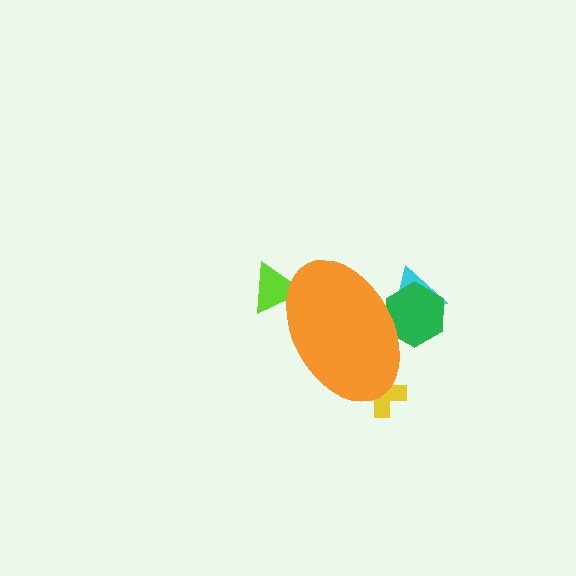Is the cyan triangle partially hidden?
Yes, the cyan triangle is partially hidden behind the orange ellipse.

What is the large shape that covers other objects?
An orange ellipse.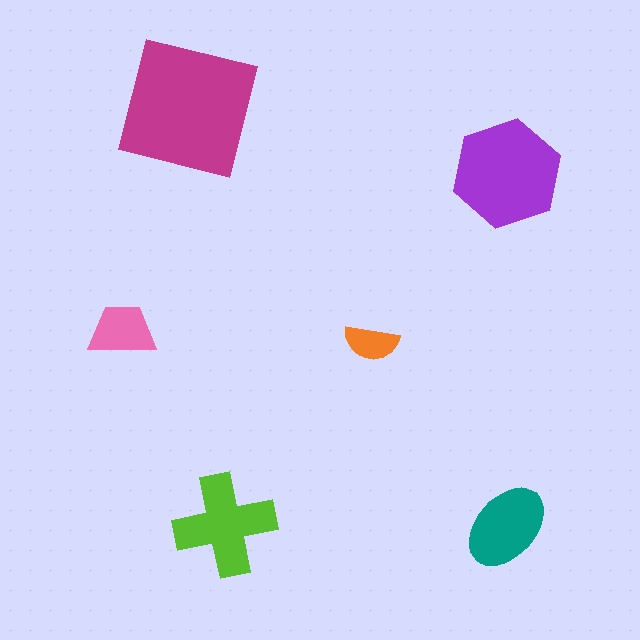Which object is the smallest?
The orange semicircle.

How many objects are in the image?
There are 6 objects in the image.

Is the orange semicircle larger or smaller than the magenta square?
Smaller.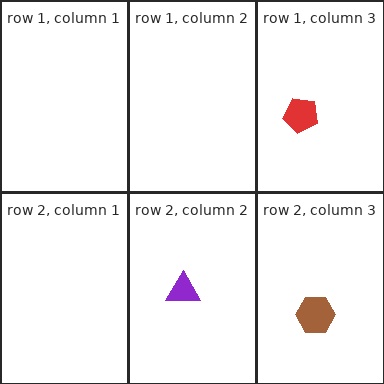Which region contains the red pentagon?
The row 1, column 3 region.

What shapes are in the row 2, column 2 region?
The purple triangle.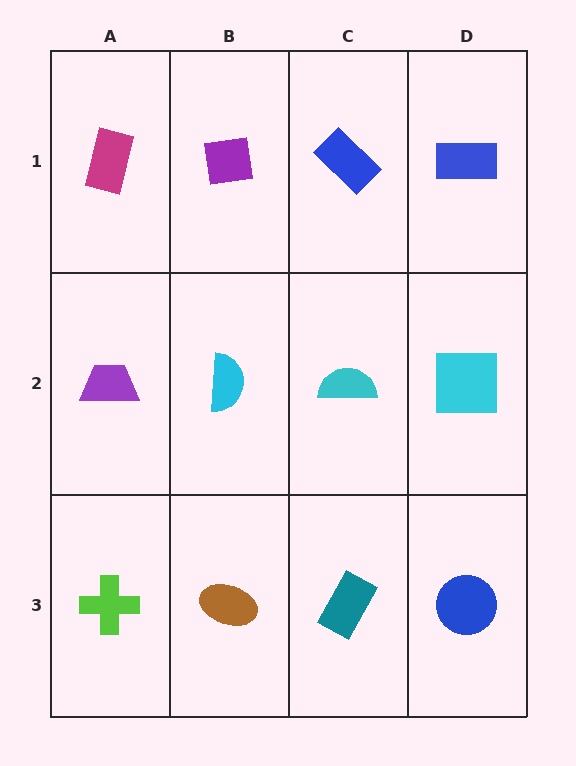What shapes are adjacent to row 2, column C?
A blue rectangle (row 1, column C), a teal rectangle (row 3, column C), a cyan semicircle (row 2, column B), a cyan square (row 2, column D).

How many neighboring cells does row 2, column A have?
3.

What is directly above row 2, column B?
A purple square.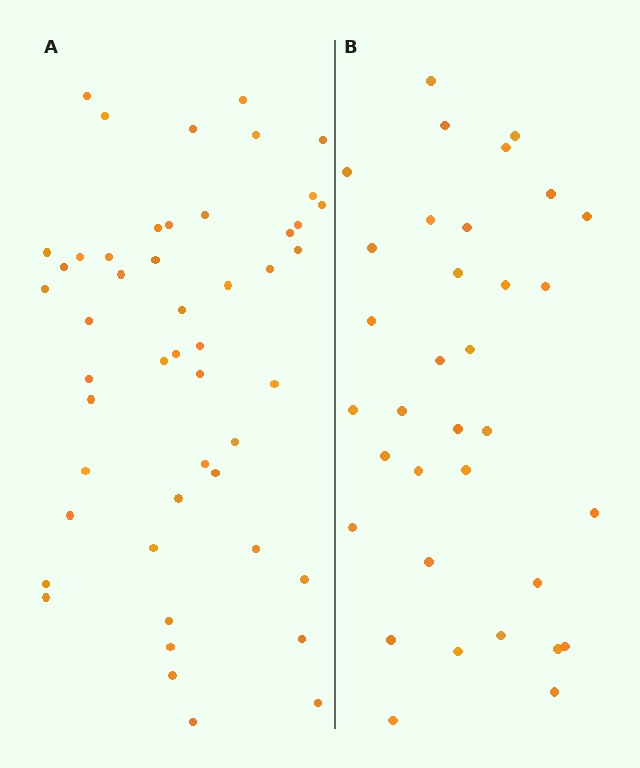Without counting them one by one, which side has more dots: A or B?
Region A (the left region) has more dots.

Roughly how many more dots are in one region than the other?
Region A has approximately 15 more dots than region B.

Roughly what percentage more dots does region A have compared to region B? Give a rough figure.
About 45% more.